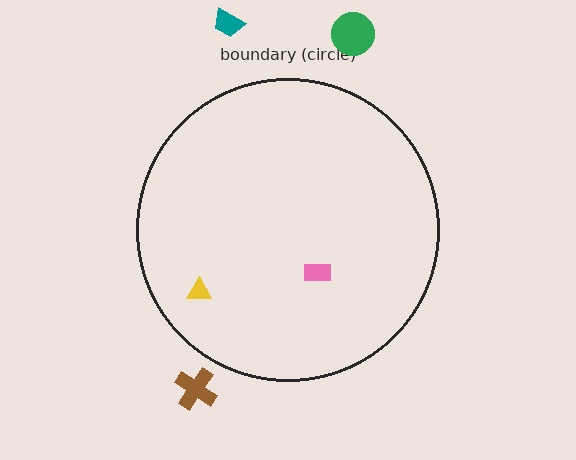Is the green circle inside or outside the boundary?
Outside.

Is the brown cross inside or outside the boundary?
Outside.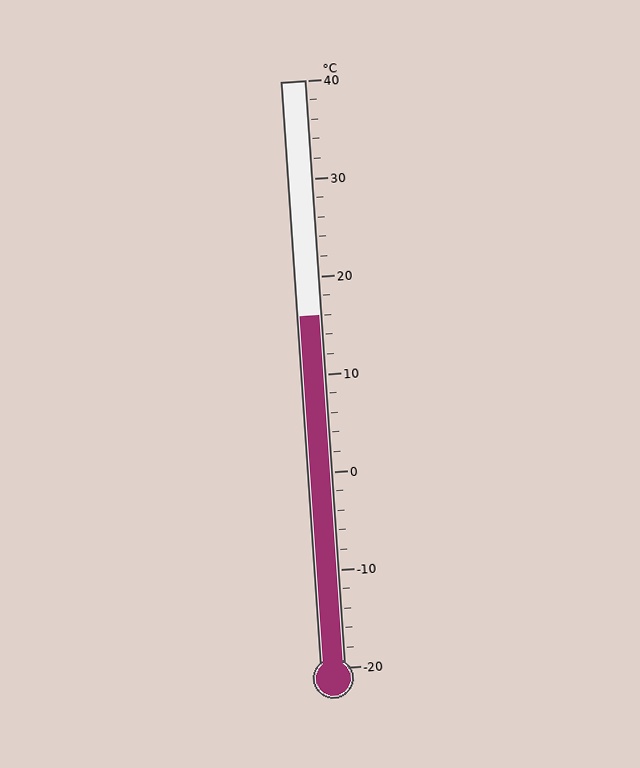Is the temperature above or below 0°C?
The temperature is above 0°C.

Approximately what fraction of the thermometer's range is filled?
The thermometer is filled to approximately 60% of its range.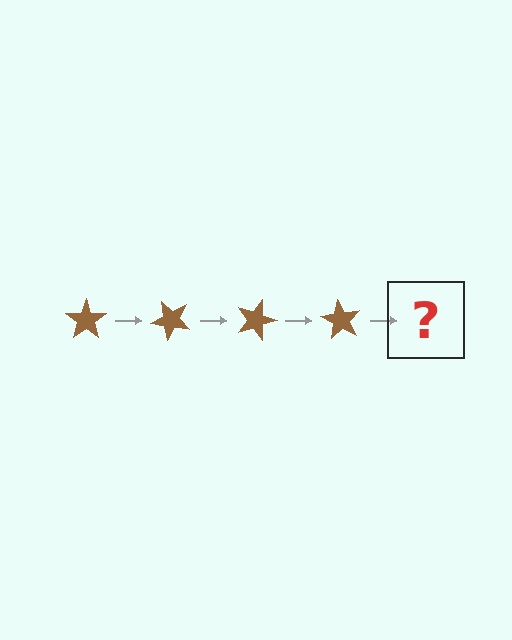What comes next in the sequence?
The next element should be a brown star rotated 180 degrees.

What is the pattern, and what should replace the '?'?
The pattern is that the star rotates 45 degrees each step. The '?' should be a brown star rotated 180 degrees.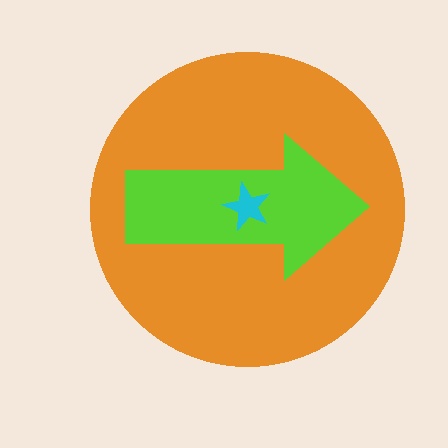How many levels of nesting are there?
3.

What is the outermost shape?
The orange circle.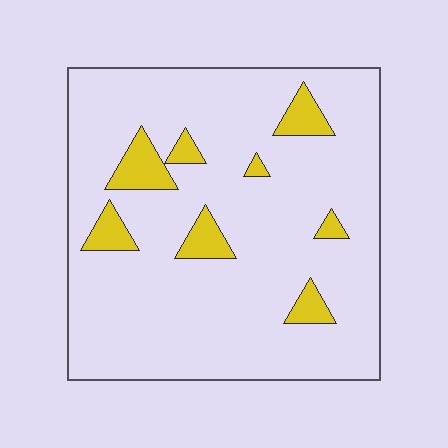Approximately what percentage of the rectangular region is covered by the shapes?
Approximately 10%.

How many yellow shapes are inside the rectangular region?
8.